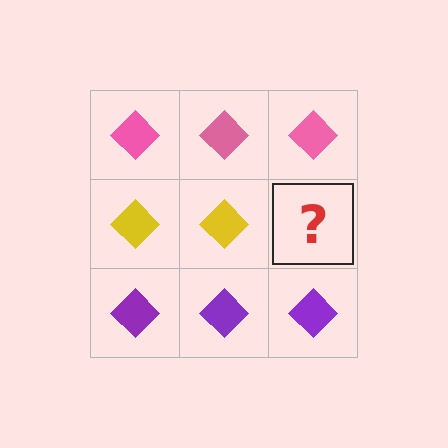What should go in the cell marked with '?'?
The missing cell should contain a yellow diamond.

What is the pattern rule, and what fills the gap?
The rule is that each row has a consistent color. The gap should be filled with a yellow diamond.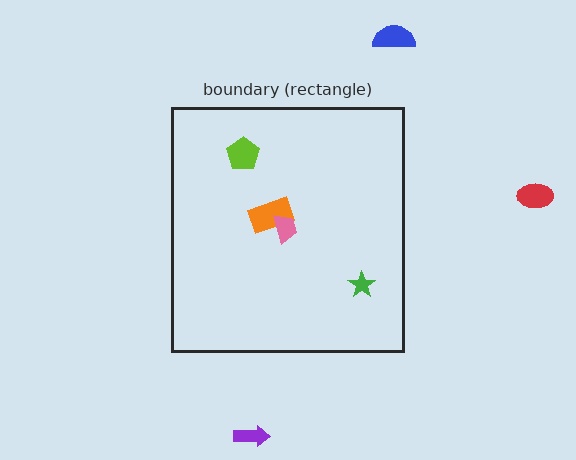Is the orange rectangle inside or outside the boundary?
Inside.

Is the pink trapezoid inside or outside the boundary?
Inside.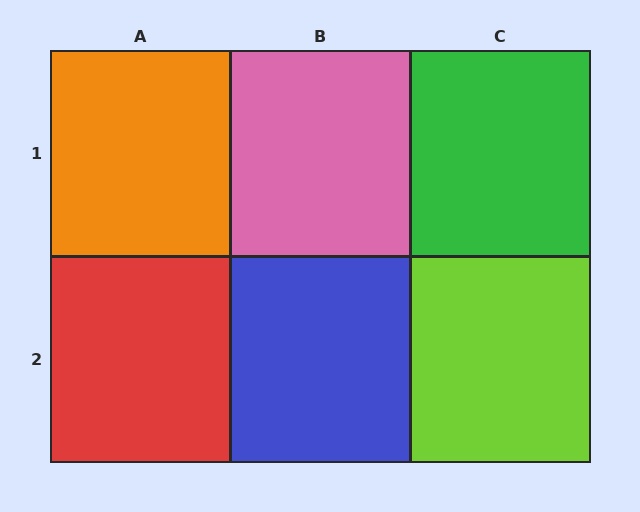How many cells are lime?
1 cell is lime.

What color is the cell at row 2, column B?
Blue.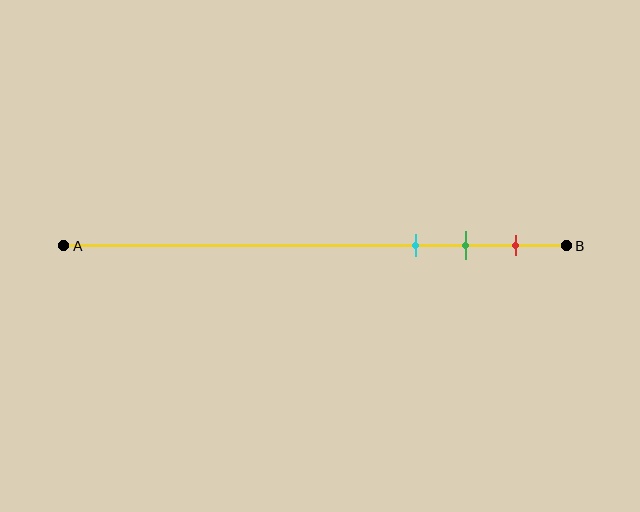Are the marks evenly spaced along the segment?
Yes, the marks are approximately evenly spaced.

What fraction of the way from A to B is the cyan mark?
The cyan mark is approximately 70% (0.7) of the way from A to B.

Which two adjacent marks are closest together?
The green and red marks are the closest adjacent pair.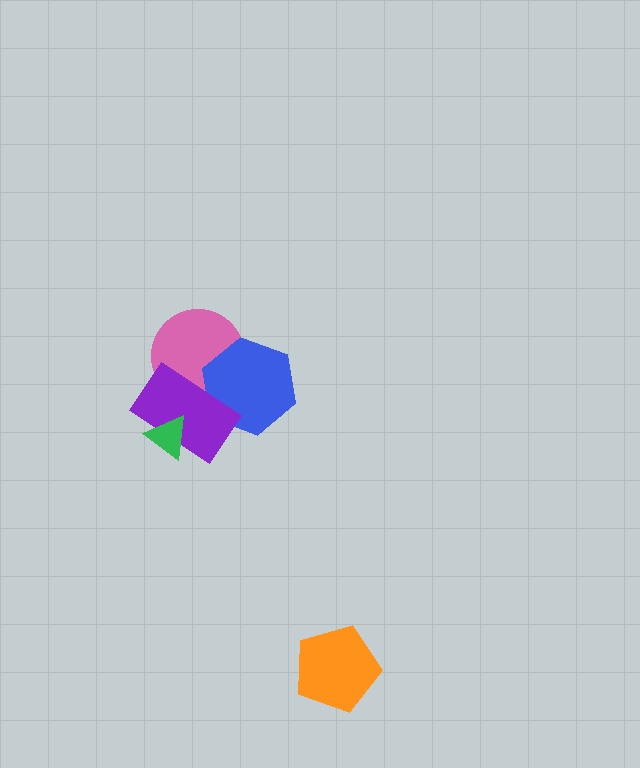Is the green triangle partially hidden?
No, no other shape covers it.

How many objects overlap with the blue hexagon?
2 objects overlap with the blue hexagon.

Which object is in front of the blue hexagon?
The purple rectangle is in front of the blue hexagon.